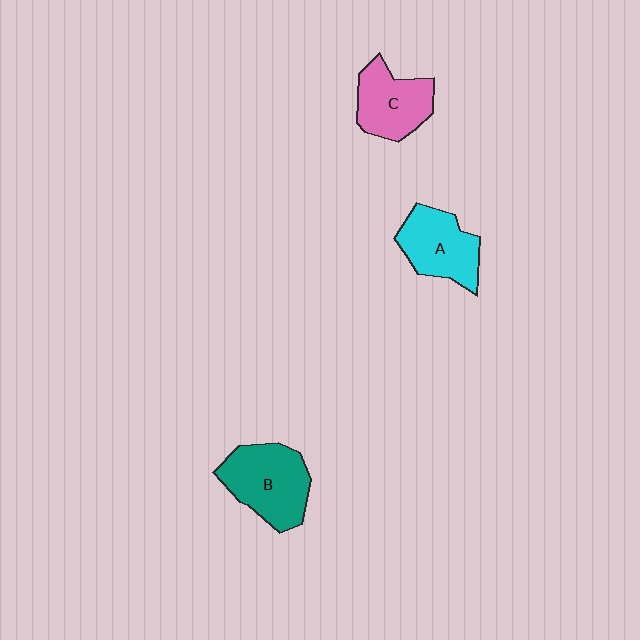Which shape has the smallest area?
Shape C (pink).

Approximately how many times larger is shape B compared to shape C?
Approximately 1.2 times.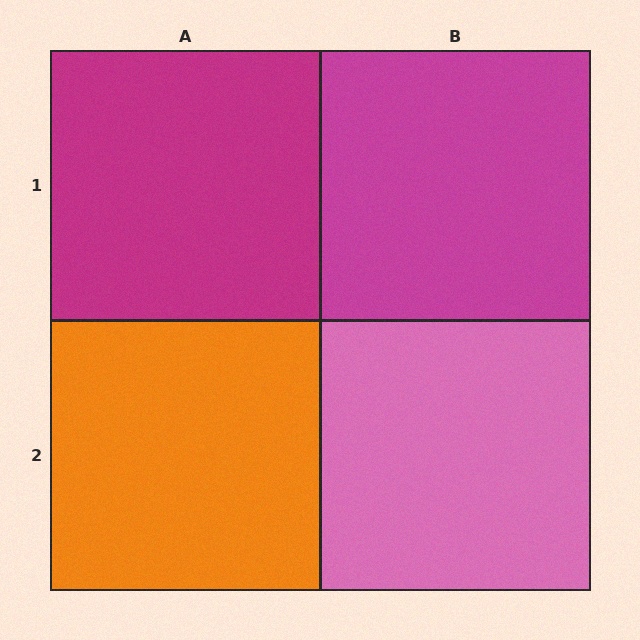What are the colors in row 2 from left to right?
Orange, pink.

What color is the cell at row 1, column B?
Magenta.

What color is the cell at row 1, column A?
Magenta.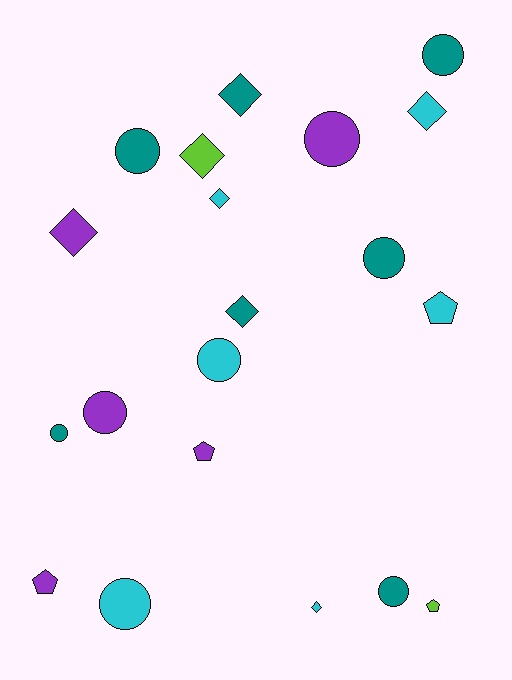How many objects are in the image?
There are 20 objects.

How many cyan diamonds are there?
There are 3 cyan diamonds.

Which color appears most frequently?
Teal, with 7 objects.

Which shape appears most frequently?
Circle, with 9 objects.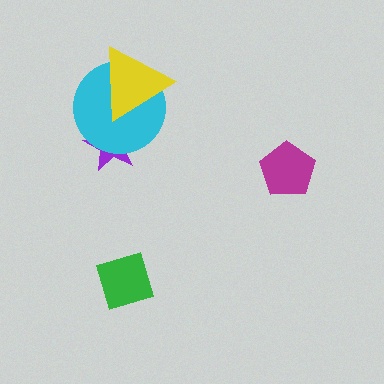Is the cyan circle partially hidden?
Yes, it is partially covered by another shape.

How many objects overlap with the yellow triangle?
2 objects overlap with the yellow triangle.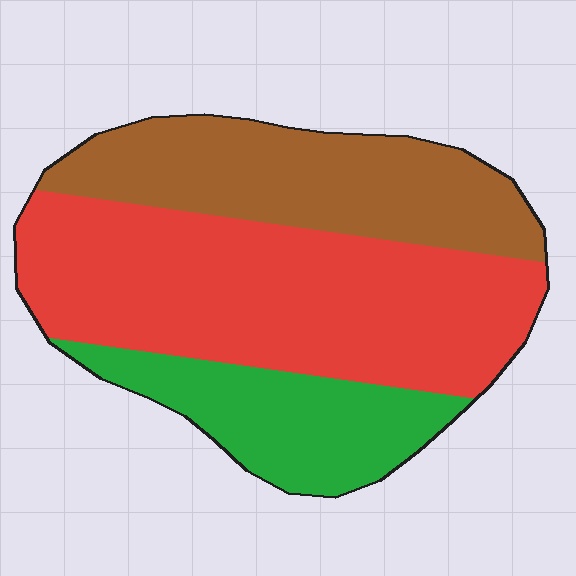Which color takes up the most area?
Red, at roughly 50%.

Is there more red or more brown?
Red.